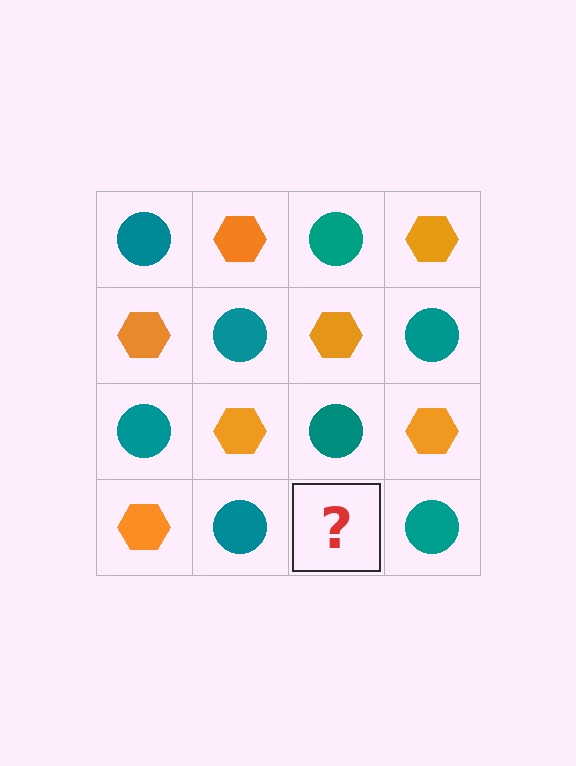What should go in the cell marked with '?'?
The missing cell should contain an orange hexagon.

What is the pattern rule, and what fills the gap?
The rule is that it alternates teal circle and orange hexagon in a checkerboard pattern. The gap should be filled with an orange hexagon.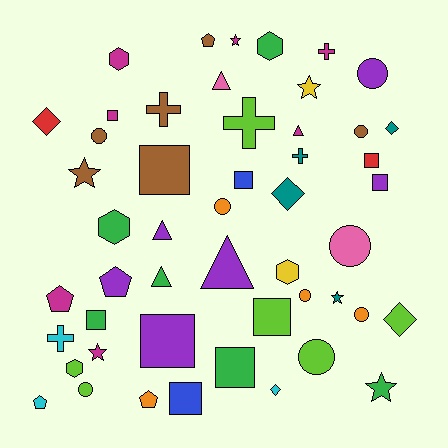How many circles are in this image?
There are 9 circles.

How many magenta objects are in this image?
There are 7 magenta objects.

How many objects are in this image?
There are 50 objects.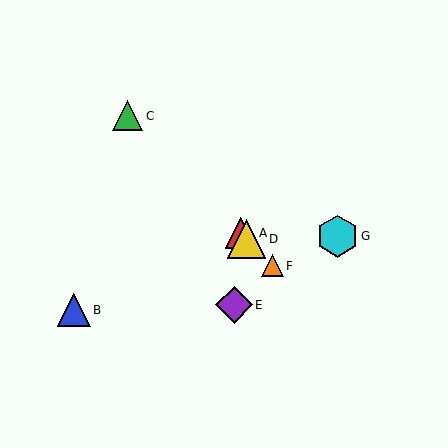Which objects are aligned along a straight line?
Objects A, C, D, F are aligned along a straight line.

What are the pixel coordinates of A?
Object A is at (241, 233).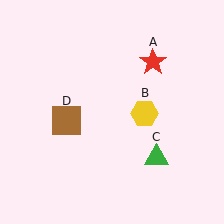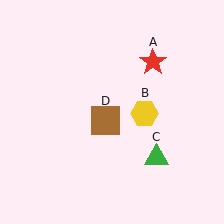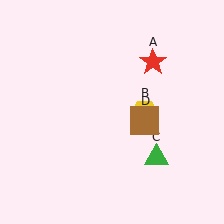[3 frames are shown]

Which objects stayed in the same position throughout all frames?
Red star (object A) and yellow hexagon (object B) and green triangle (object C) remained stationary.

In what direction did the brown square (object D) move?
The brown square (object D) moved right.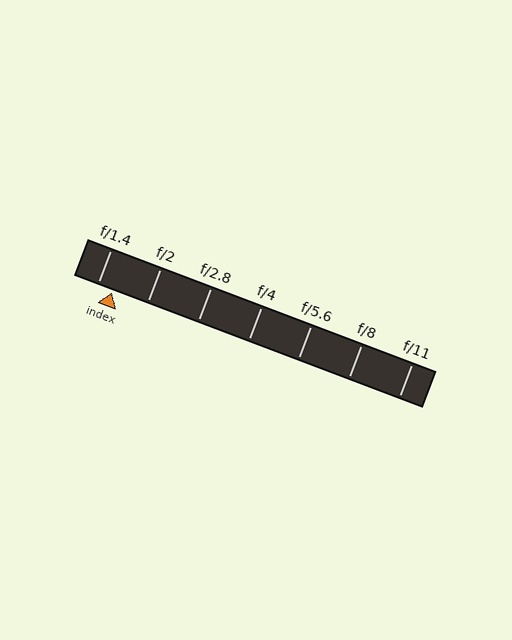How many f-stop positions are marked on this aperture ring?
There are 7 f-stop positions marked.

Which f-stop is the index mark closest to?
The index mark is closest to f/1.4.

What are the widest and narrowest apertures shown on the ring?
The widest aperture shown is f/1.4 and the narrowest is f/11.